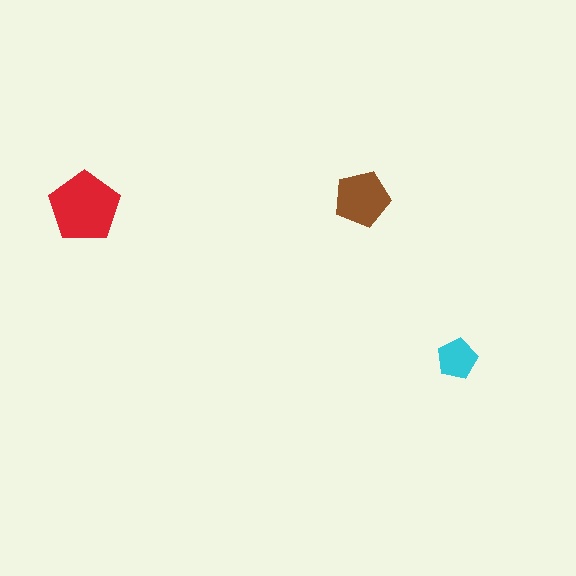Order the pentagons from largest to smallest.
the red one, the brown one, the cyan one.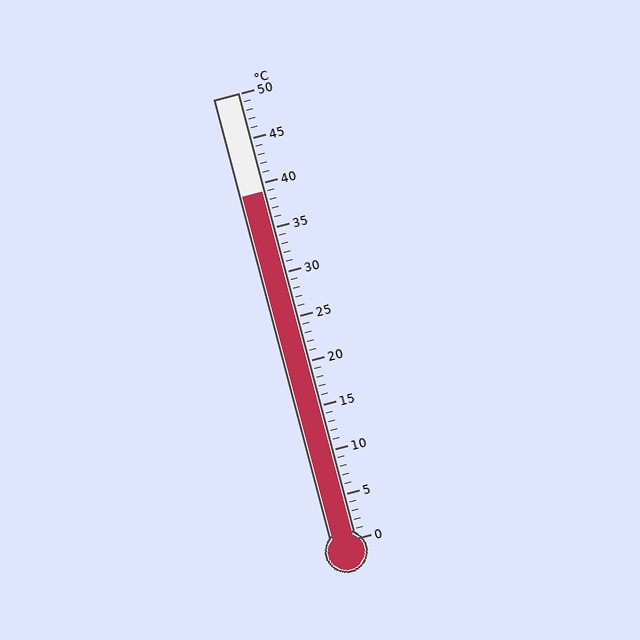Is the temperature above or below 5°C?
The temperature is above 5°C.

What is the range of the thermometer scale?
The thermometer scale ranges from 0°C to 50°C.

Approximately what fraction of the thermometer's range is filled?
The thermometer is filled to approximately 80% of its range.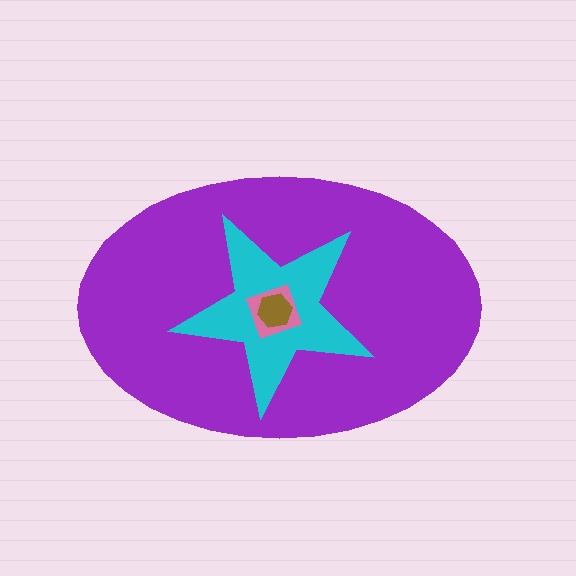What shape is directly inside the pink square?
The brown hexagon.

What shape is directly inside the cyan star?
The pink square.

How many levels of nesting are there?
4.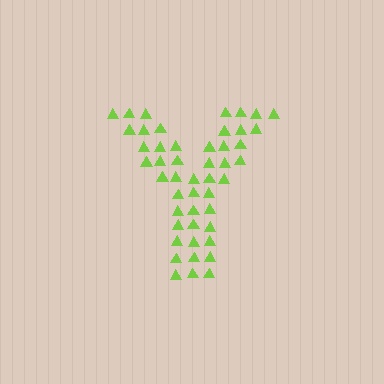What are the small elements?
The small elements are triangles.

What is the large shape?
The large shape is the letter Y.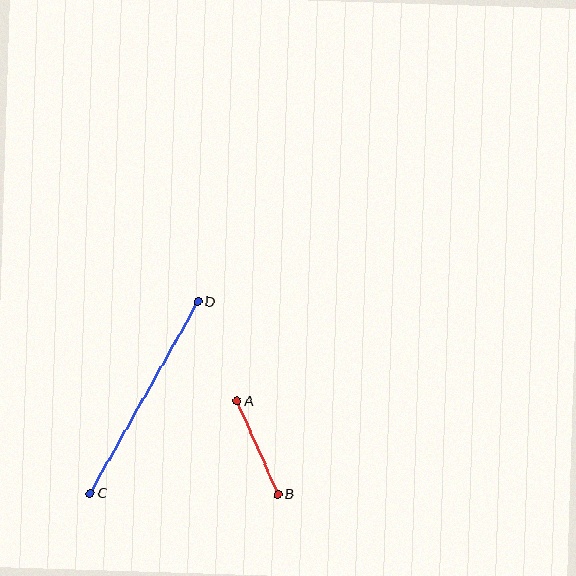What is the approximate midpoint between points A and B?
The midpoint is at approximately (258, 447) pixels.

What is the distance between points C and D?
The distance is approximately 220 pixels.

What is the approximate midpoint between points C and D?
The midpoint is at approximately (144, 397) pixels.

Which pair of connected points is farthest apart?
Points C and D are farthest apart.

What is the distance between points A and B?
The distance is approximately 101 pixels.